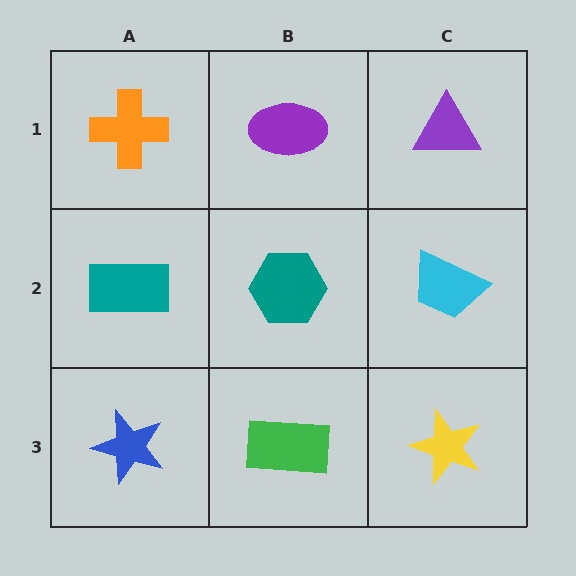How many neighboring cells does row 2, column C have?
3.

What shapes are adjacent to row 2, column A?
An orange cross (row 1, column A), a blue star (row 3, column A), a teal hexagon (row 2, column B).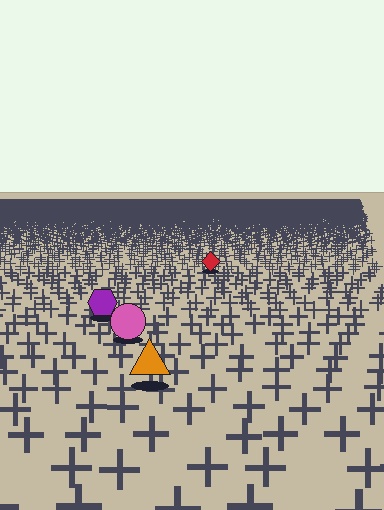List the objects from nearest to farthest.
From nearest to farthest: the orange triangle, the pink circle, the purple hexagon, the red diamond.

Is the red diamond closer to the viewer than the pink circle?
No. The pink circle is closer — you can tell from the texture gradient: the ground texture is coarser near it.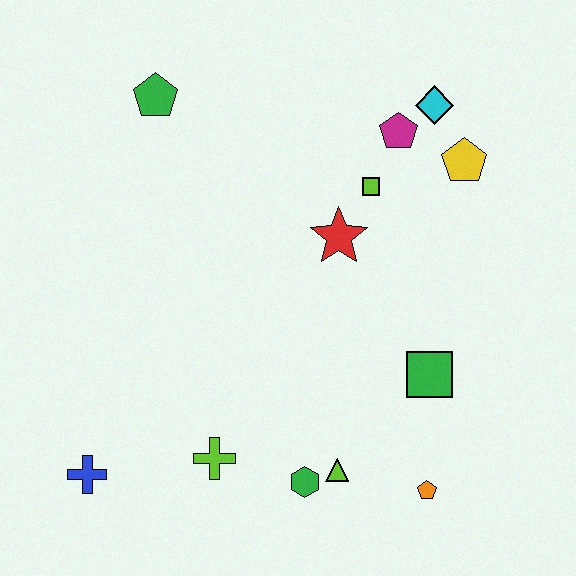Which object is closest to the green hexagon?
The lime triangle is closest to the green hexagon.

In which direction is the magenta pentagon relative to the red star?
The magenta pentagon is above the red star.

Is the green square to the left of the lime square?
No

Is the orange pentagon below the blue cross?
Yes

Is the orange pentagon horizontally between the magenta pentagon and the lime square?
No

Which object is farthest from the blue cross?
The cyan diamond is farthest from the blue cross.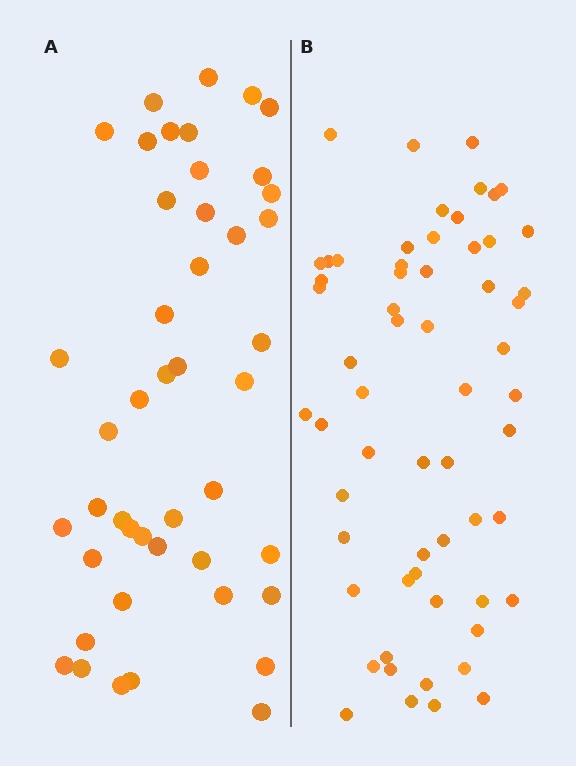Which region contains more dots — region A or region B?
Region B (the right region) has more dots.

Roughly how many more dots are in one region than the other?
Region B has approximately 15 more dots than region A.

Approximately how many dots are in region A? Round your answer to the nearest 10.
About 40 dots. (The exact count is 45, which rounds to 40.)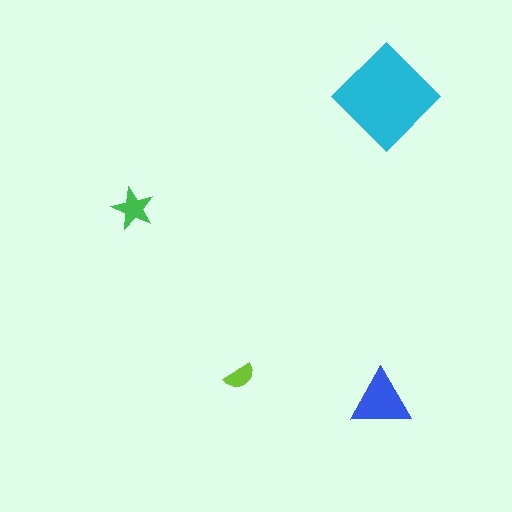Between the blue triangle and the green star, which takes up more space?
The blue triangle.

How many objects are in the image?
There are 4 objects in the image.